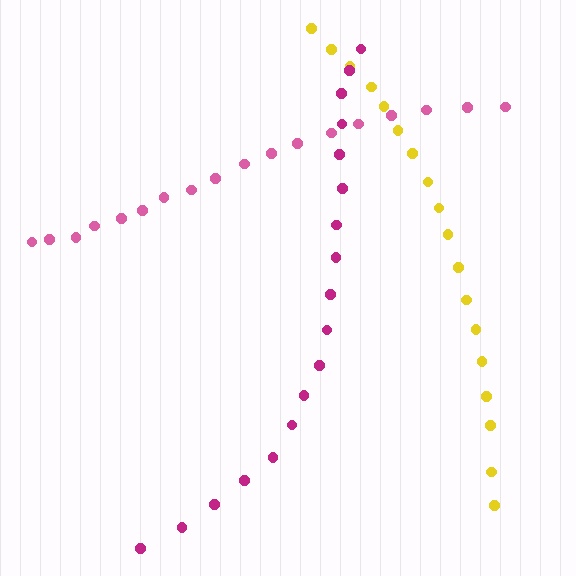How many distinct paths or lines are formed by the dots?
There are 3 distinct paths.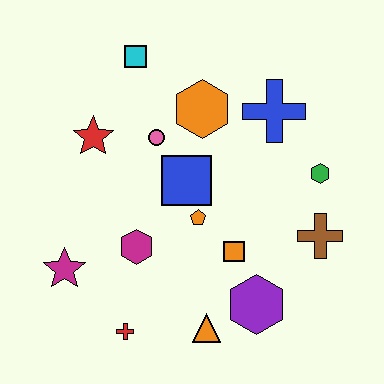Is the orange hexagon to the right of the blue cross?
No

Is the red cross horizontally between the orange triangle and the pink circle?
No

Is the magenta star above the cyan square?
No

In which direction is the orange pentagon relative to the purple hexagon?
The orange pentagon is above the purple hexagon.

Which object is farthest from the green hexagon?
The magenta star is farthest from the green hexagon.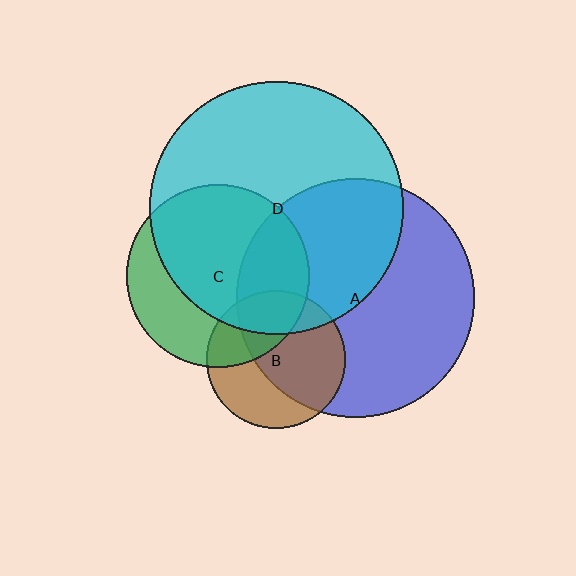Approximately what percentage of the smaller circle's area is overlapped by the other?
Approximately 30%.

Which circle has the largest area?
Circle D (cyan).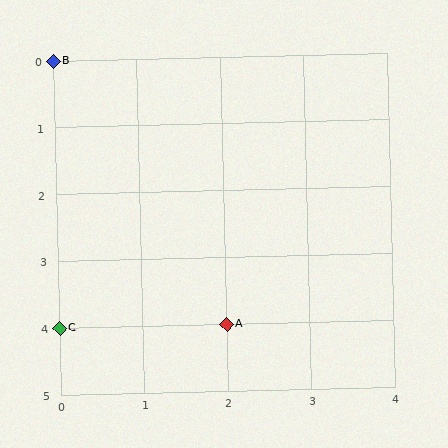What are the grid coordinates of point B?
Point B is at grid coordinates (0, 0).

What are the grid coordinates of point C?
Point C is at grid coordinates (0, 4).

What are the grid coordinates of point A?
Point A is at grid coordinates (2, 4).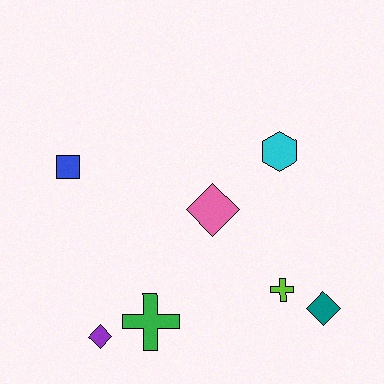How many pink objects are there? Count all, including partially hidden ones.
There is 1 pink object.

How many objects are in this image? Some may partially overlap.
There are 7 objects.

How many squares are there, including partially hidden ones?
There is 1 square.